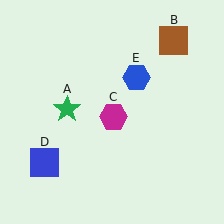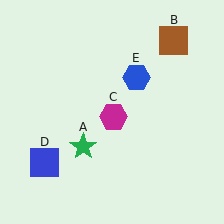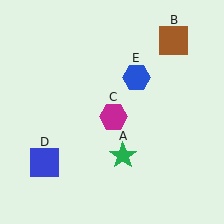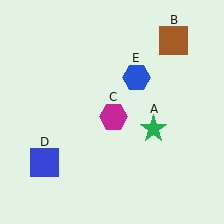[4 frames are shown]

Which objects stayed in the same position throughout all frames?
Brown square (object B) and magenta hexagon (object C) and blue square (object D) and blue hexagon (object E) remained stationary.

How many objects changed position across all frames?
1 object changed position: green star (object A).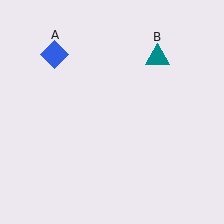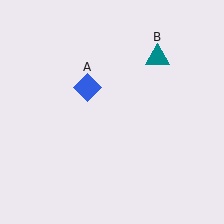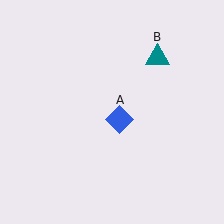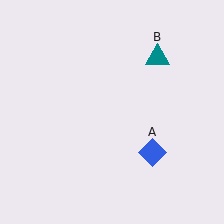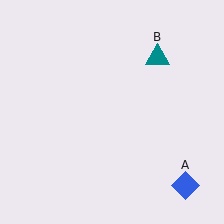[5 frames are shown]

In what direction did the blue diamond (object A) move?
The blue diamond (object A) moved down and to the right.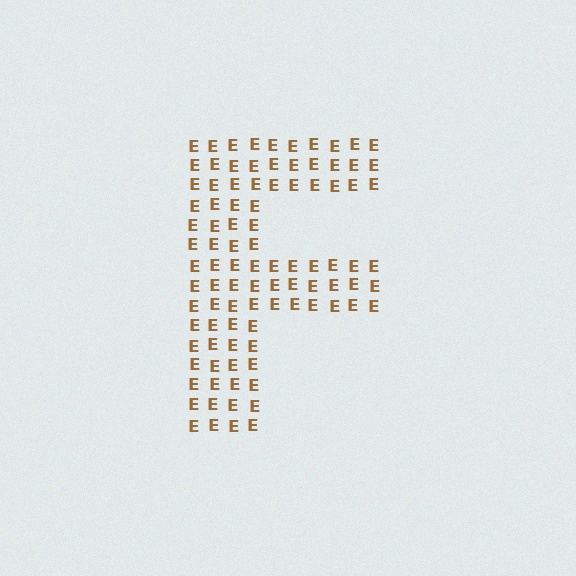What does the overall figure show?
The overall figure shows the letter F.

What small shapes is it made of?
It is made of small letter E's.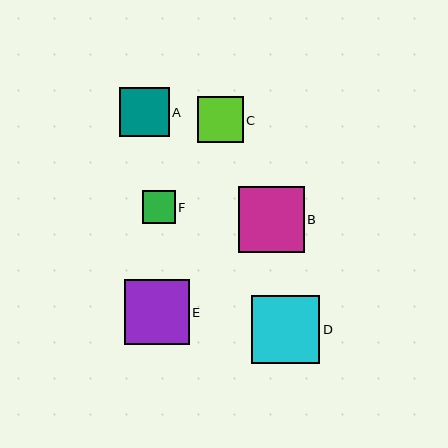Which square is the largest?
Square D is the largest with a size of approximately 69 pixels.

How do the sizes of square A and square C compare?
Square A and square C are approximately the same size.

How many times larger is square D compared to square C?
Square D is approximately 1.5 times the size of square C.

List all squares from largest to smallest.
From largest to smallest: D, B, E, A, C, F.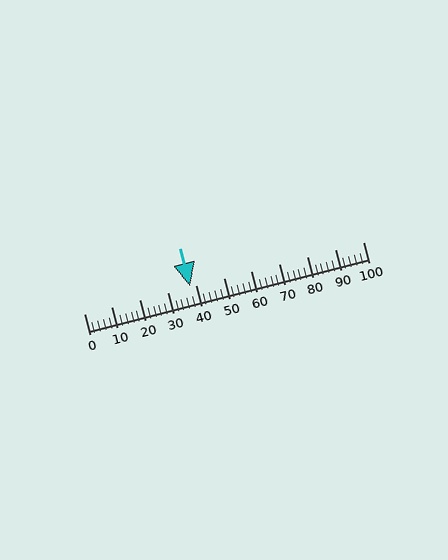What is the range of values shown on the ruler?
The ruler shows values from 0 to 100.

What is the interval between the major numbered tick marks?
The major tick marks are spaced 10 units apart.